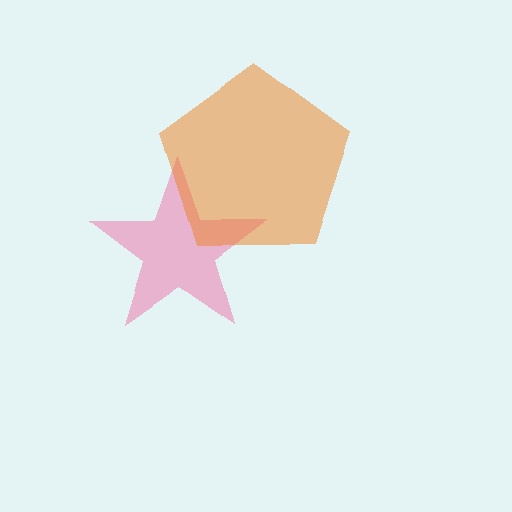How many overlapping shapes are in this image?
There are 2 overlapping shapes in the image.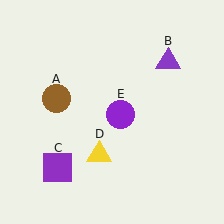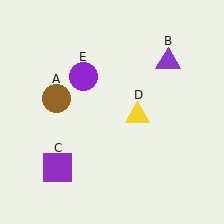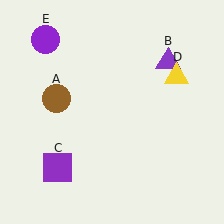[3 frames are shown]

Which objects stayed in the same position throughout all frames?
Brown circle (object A) and purple triangle (object B) and purple square (object C) remained stationary.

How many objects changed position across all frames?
2 objects changed position: yellow triangle (object D), purple circle (object E).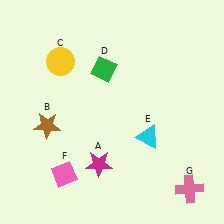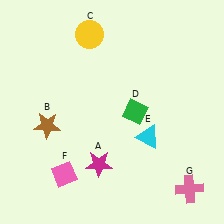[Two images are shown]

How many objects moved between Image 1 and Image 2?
2 objects moved between the two images.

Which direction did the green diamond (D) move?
The green diamond (D) moved down.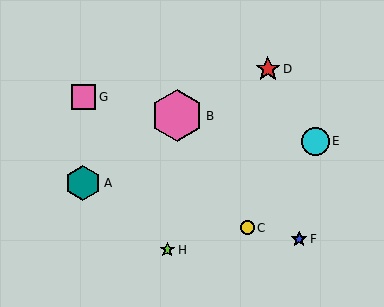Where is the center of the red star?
The center of the red star is at (268, 69).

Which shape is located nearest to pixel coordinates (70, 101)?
The pink square (labeled G) at (84, 97) is nearest to that location.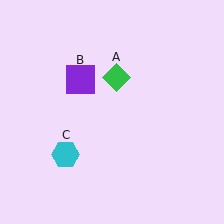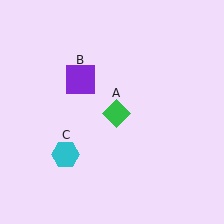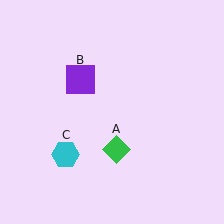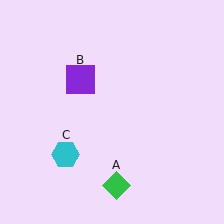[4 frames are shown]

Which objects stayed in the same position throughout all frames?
Purple square (object B) and cyan hexagon (object C) remained stationary.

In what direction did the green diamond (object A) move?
The green diamond (object A) moved down.